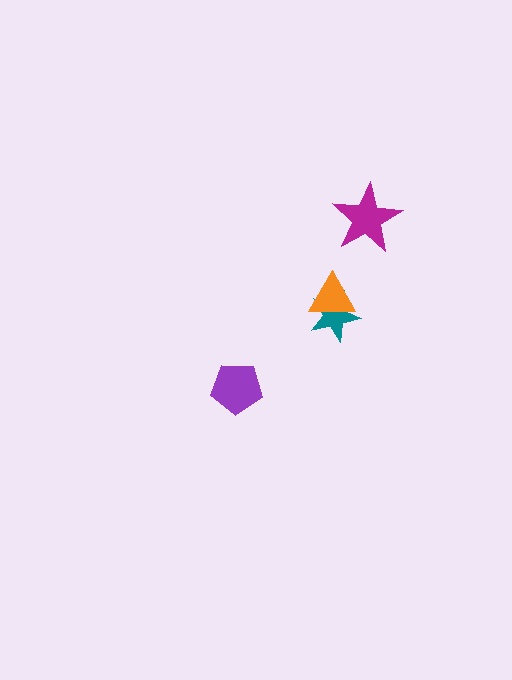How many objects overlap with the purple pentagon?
0 objects overlap with the purple pentagon.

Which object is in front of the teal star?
The orange triangle is in front of the teal star.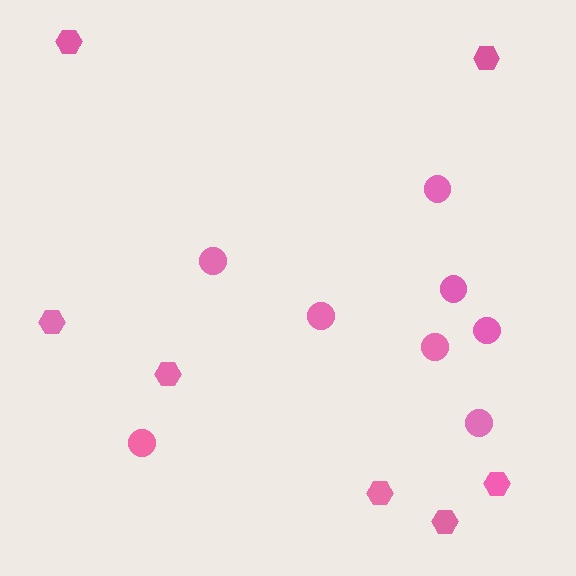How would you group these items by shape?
There are 2 groups: one group of hexagons (7) and one group of circles (8).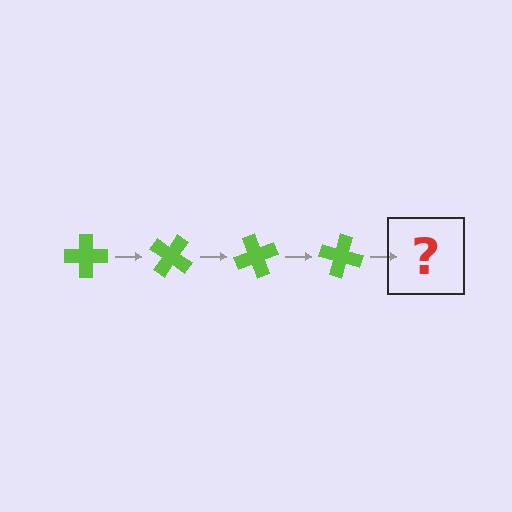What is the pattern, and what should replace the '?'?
The pattern is that the cross rotates 35 degrees each step. The '?' should be a lime cross rotated 140 degrees.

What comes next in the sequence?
The next element should be a lime cross rotated 140 degrees.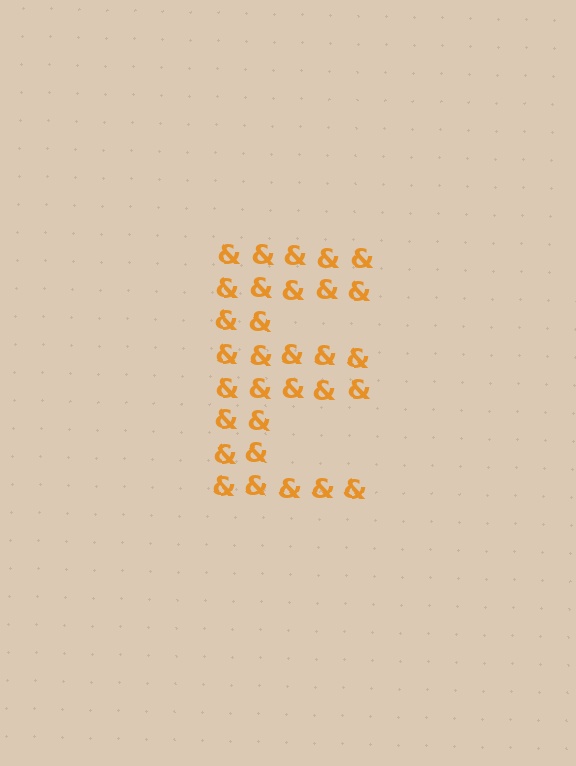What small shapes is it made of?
It is made of small ampersands.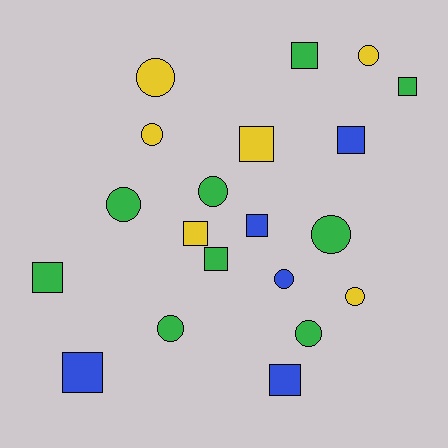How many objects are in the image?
There are 20 objects.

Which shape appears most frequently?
Square, with 10 objects.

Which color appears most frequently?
Green, with 9 objects.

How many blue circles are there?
There is 1 blue circle.